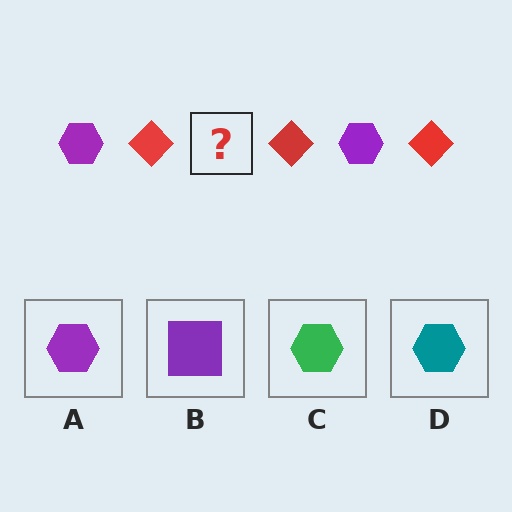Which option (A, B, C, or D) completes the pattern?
A.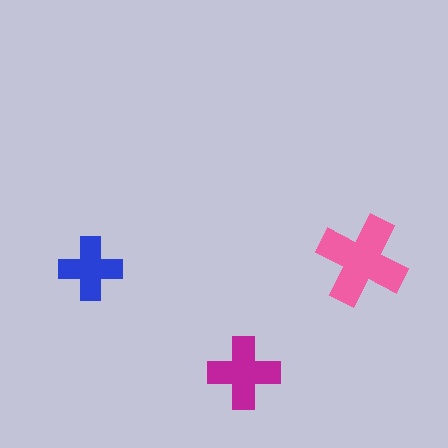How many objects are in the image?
There are 3 objects in the image.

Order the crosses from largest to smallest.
the pink one, the magenta one, the blue one.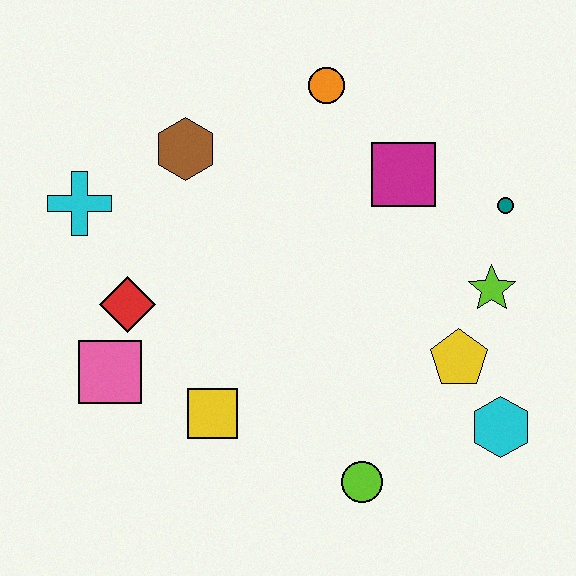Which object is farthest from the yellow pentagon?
The cyan cross is farthest from the yellow pentagon.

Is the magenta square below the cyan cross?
No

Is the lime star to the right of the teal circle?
No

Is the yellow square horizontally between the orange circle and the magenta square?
No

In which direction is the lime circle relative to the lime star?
The lime circle is below the lime star.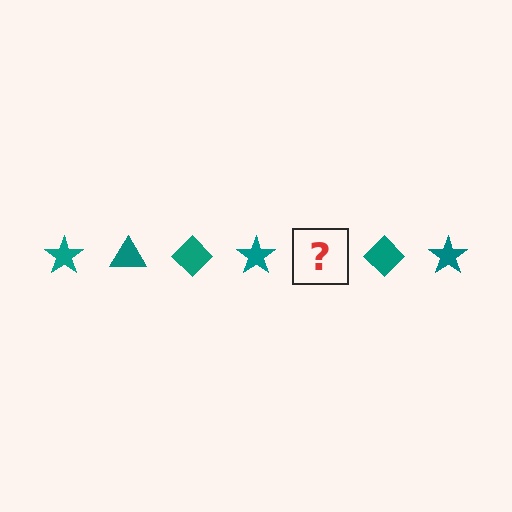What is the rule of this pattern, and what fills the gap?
The rule is that the pattern cycles through star, triangle, diamond shapes in teal. The gap should be filled with a teal triangle.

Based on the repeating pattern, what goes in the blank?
The blank should be a teal triangle.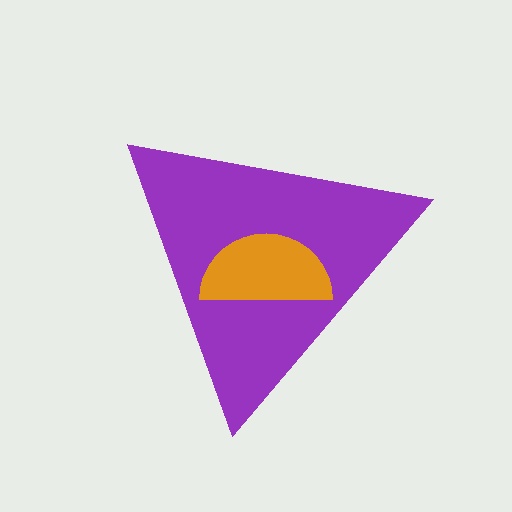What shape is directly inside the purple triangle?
The orange semicircle.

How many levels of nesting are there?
2.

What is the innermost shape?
The orange semicircle.